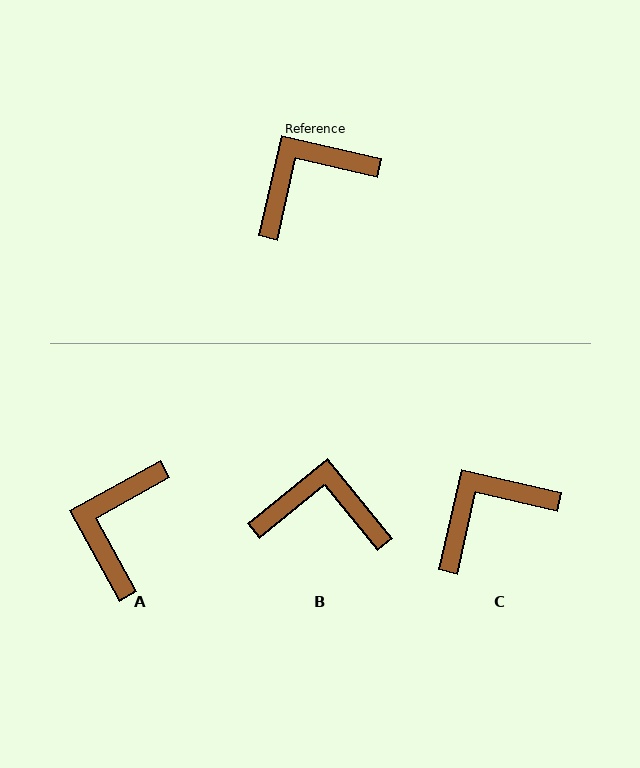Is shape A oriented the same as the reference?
No, it is off by about 42 degrees.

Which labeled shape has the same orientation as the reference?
C.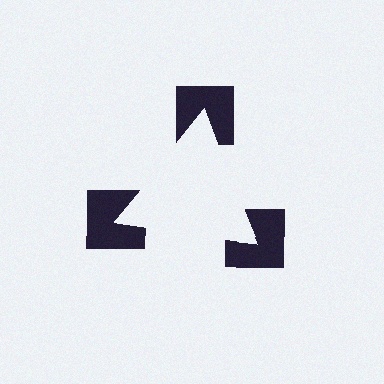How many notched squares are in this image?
There are 3 — one at each vertex of the illusory triangle.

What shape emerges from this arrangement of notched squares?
An illusory triangle — its edges are inferred from the aligned wedge cuts in the notched squares, not physically drawn.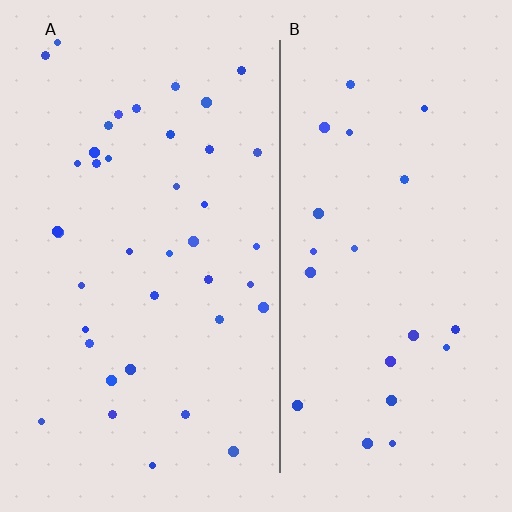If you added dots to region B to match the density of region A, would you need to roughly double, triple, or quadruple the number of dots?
Approximately double.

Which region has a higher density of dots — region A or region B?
A (the left).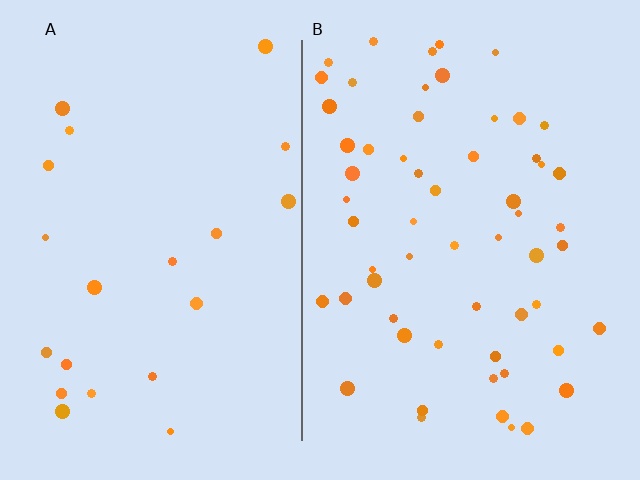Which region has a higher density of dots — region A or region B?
B (the right).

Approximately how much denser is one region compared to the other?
Approximately 2.8× — region B over region A.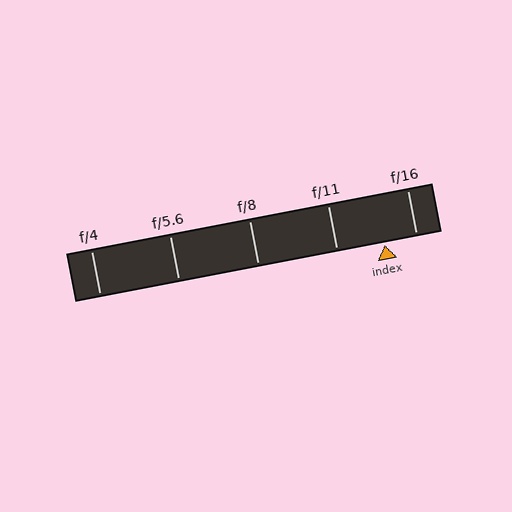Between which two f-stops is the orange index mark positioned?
The index mark is between f/11 and f/16.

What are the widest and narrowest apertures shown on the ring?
The widest aperture shown is f/4 and the narrowest is f/16.